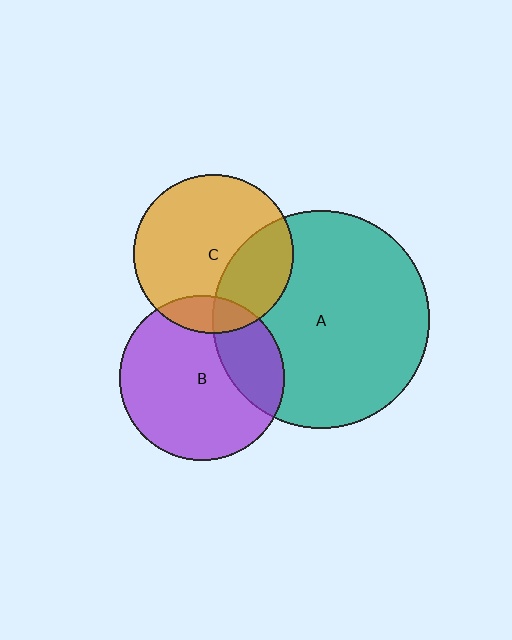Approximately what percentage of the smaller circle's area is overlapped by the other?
Approximately 30%.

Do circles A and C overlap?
Yes.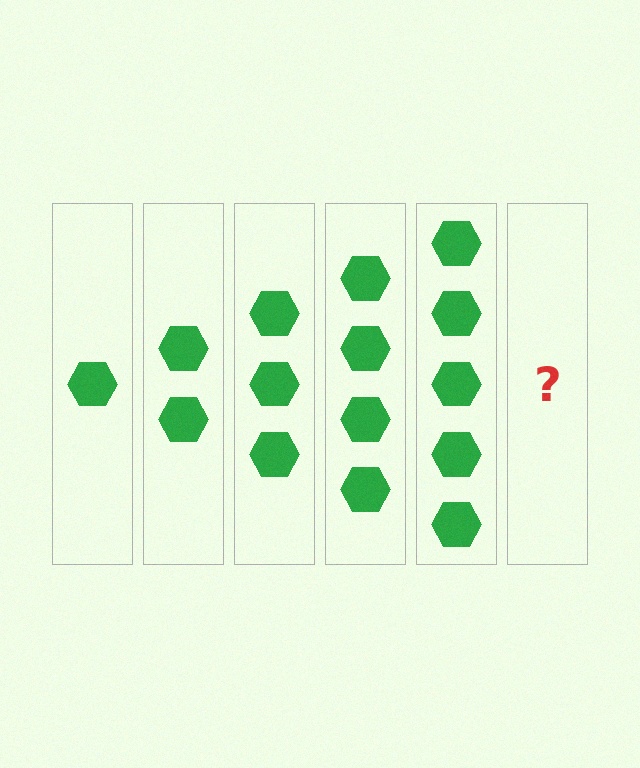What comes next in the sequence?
The next element should be 6 hexagons.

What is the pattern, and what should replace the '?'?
The pattern is that each step adds one more hexagon. The '?' should be 6 hexagons.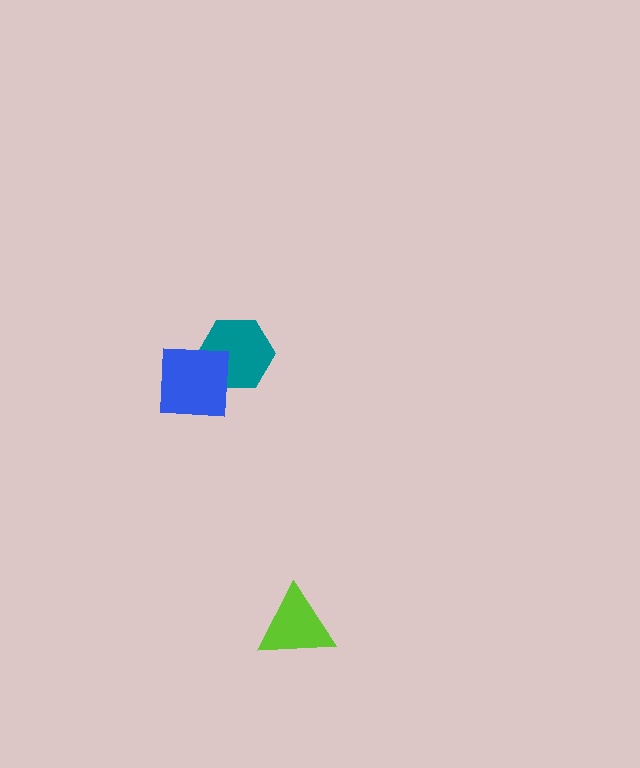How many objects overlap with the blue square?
1 object overlaps with the blue square.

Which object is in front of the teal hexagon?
The blue square is in front of the teal hexagon.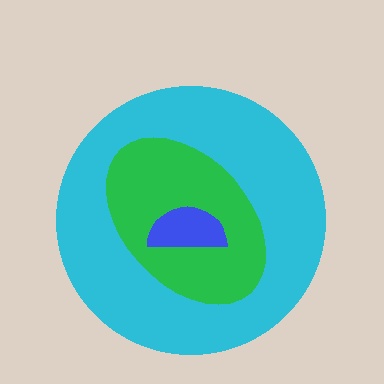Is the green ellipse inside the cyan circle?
Yes.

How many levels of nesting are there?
3.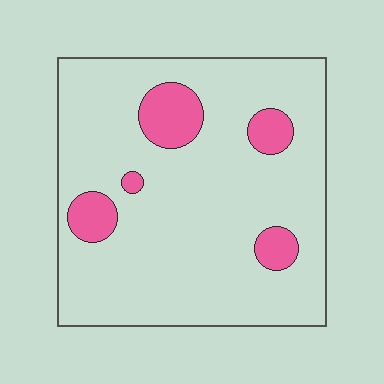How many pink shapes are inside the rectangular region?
5.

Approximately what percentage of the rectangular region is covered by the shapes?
Approximately 15%.